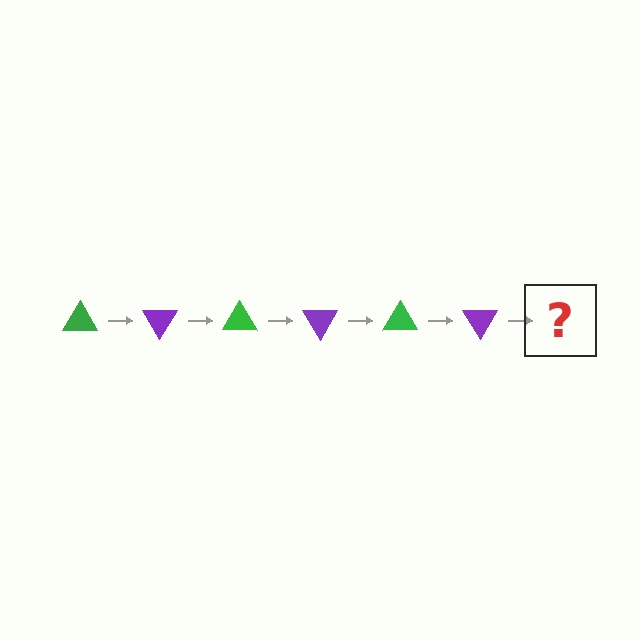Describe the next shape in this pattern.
It should be a green triangle, rotated 360 degrees from the start.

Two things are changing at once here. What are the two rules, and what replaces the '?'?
The two rules are that it rotates 60 degrees each step and the color cycles through green and purple. The '?' should be a green triangle, rotated 360 degrees from the start.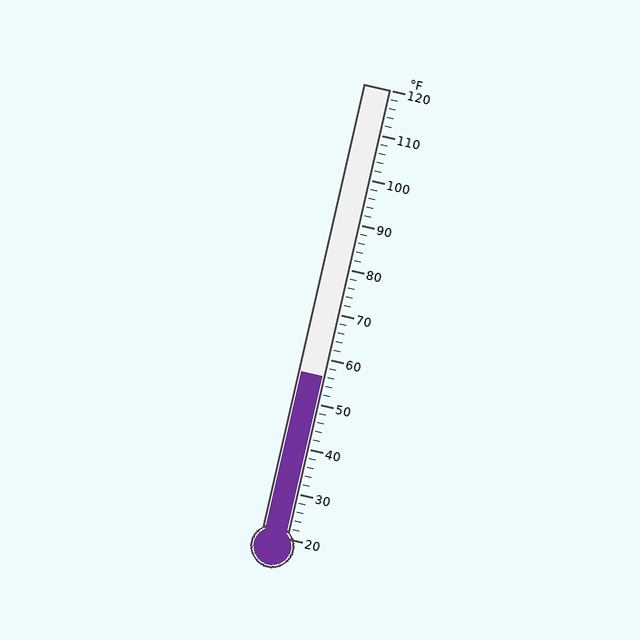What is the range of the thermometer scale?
The thermometer scale ranges from 20°F to 120°F.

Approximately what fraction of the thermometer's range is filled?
The thermometer is filled to approximately 35% of its range.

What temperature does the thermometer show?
The thermometer shows approximately 56°F.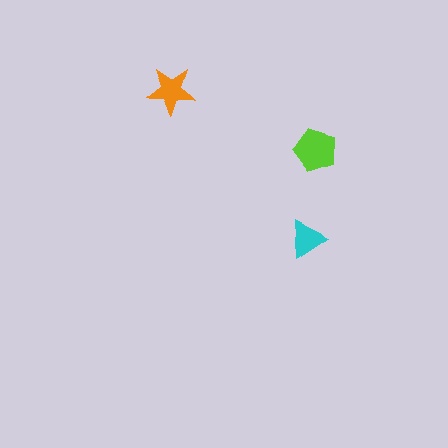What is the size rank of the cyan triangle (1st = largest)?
3rd.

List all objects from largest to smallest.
The lime pentagon, the orange star, the cyan triangle.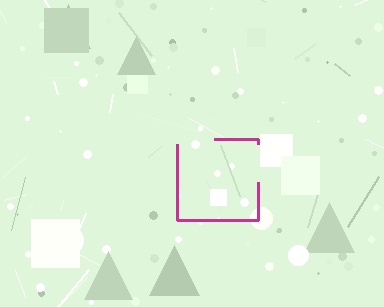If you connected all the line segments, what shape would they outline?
They would outline a square.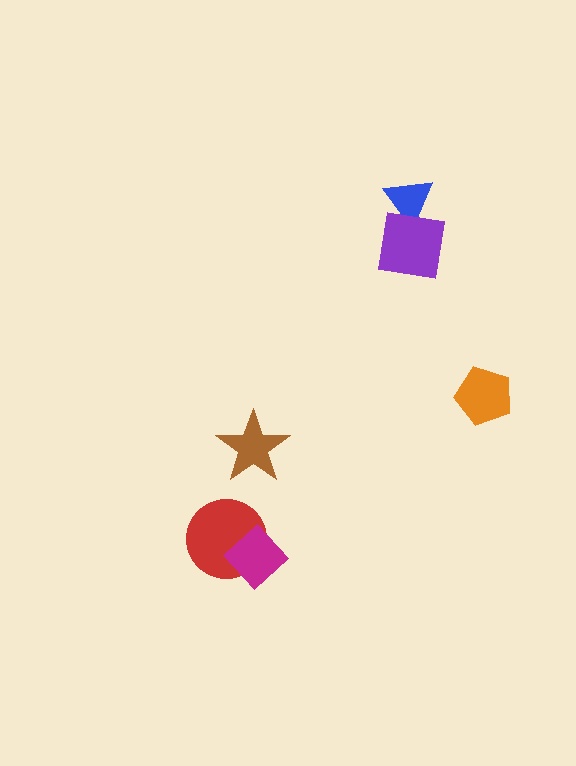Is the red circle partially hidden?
Yes, it is partially covered by another shape.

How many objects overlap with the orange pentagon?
0 objects overlap with the orange pentagon.